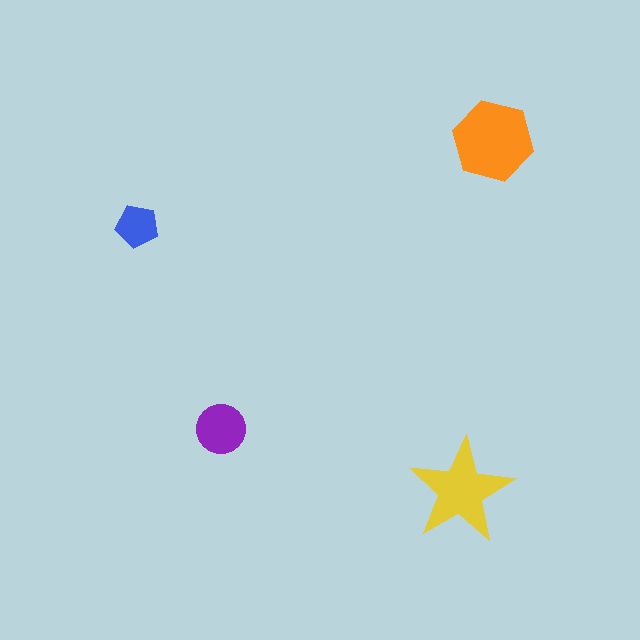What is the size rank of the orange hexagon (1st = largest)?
1st.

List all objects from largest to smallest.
The orange hexagon, the yellow star, the purple circle, the blue pentagon.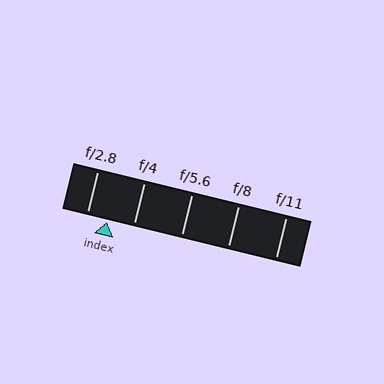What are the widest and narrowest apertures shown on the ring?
The widest aperture shown is f/2.8 and the narrowest is f/11.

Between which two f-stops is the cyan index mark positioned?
The index mark is between f/2.8 and f/4.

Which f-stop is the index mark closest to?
The index mark is closest to f/2.8.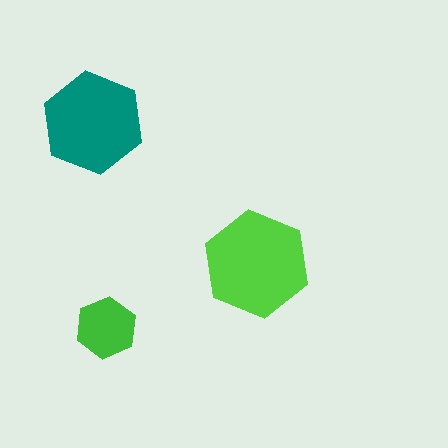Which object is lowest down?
The green hexagon is bottommost.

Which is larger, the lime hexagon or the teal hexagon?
The lime one.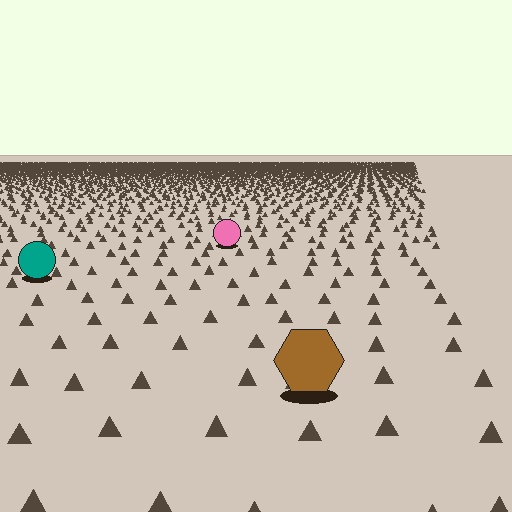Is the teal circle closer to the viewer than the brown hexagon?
No. The brown hexagon is closer — you can tell from the texture gradient: the ground texture is coarser near it.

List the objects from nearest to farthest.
From nearest to farthest: the brown hexagon, the teal circle, the pink circle.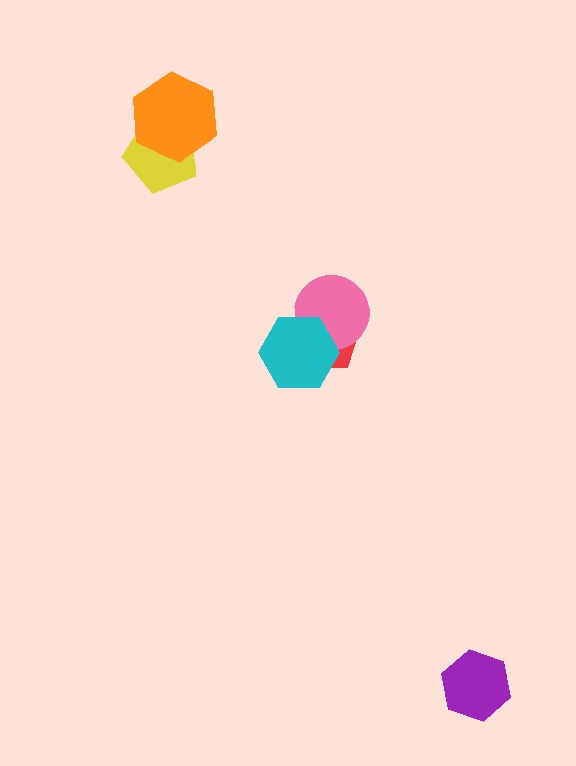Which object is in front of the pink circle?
The cyan hexagon is in front of the pink circle.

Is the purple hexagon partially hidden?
No, no other shape covers it.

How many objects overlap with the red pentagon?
2 objects overlap with the red pentagon.